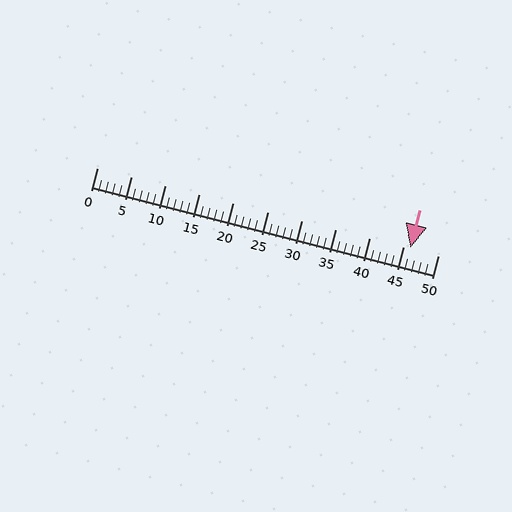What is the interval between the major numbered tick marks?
The major tick marks are spaced 5 units apart.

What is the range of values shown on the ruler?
The ruler shows values from 0 to 50.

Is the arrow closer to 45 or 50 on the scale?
The arrow is closer to 45.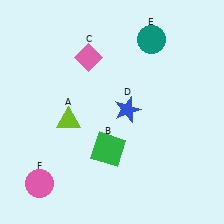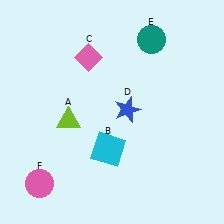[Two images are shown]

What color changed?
The square (B) changed from green in Image 1 to cyan in Image 2.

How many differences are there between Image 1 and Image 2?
There is 1 difference between the two images.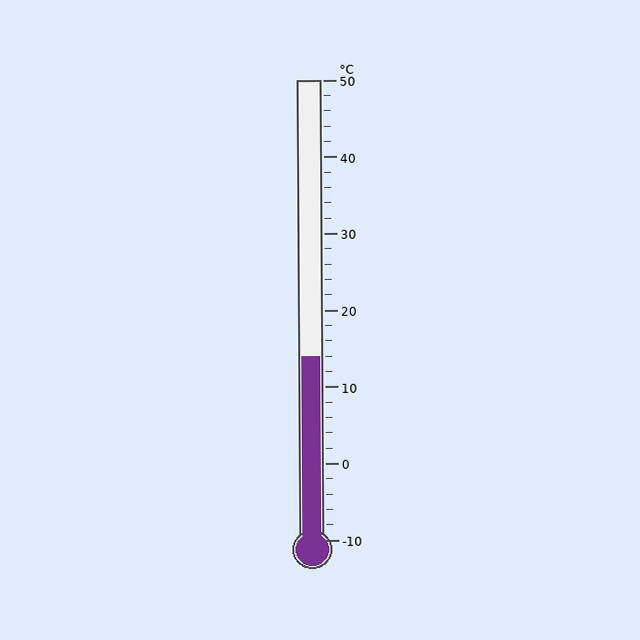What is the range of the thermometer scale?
The thermometer scale ranges from -10°C to 50°C.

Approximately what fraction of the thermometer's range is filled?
The thermometer is filled to approximately 40% of its range.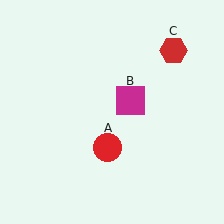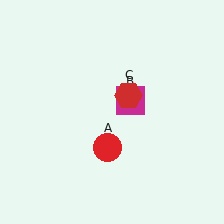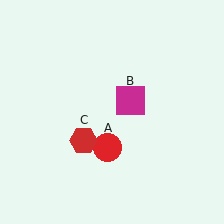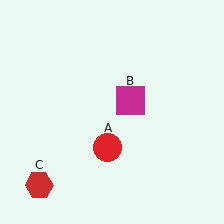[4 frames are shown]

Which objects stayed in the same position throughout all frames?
Red circle (object A) and magenta square (object B) remained stationary.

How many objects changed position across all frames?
1 object changed position: red hexagon (object C).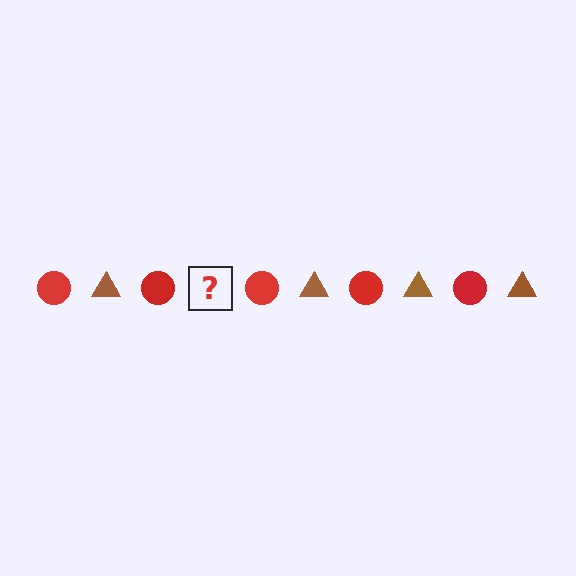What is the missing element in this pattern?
The missing element is a brown triangle.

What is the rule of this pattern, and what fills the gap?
The rule is that the pattern alternates between red circle and brown triangle. The gap should be filled with a brown triangle.